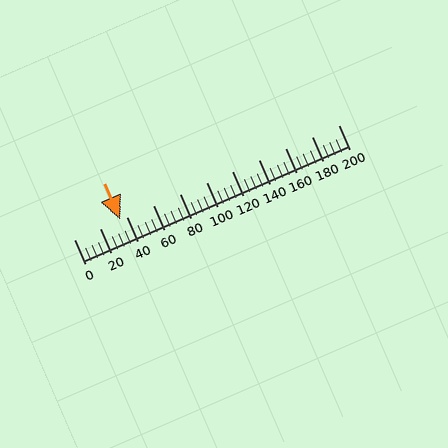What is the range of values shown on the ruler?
The ruler shows values from 0 to 200.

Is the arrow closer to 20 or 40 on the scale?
The arrow is closer to 40.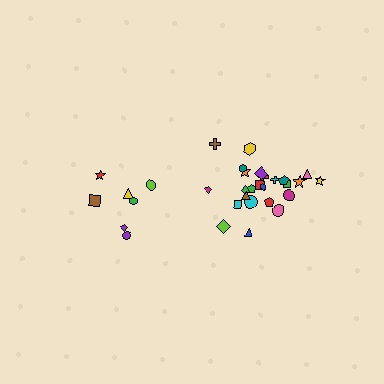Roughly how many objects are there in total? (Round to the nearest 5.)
Roughly 30 objects in total.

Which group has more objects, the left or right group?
The right group.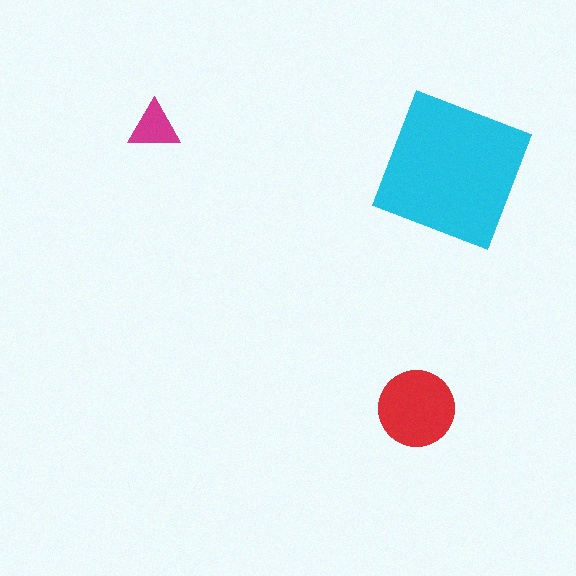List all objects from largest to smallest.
The cyan square, the red circle, the magenta triangle.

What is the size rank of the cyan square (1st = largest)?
1st.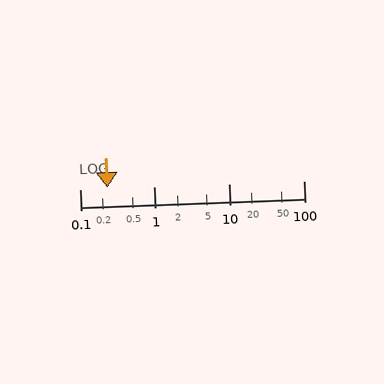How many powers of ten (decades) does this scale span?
The scale spans 3 decades, from 0.1 to 100.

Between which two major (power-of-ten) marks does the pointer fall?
The pointer is between 0.1 and 1.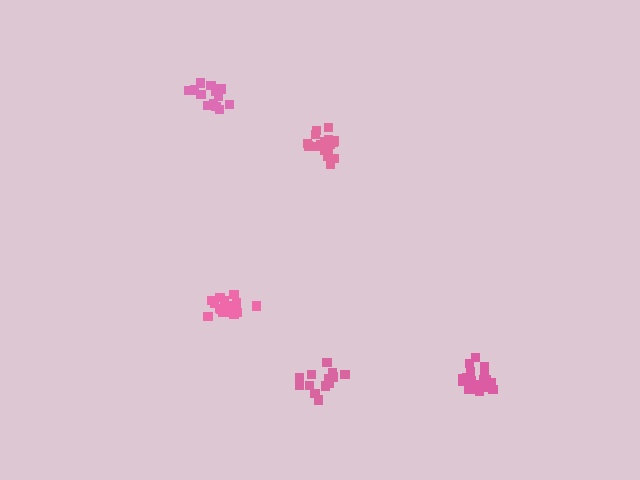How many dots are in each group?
Group 1: 18 dots, Group 2: 16 dots, Group 3: 13 dots, Group 4: 18 dots, Group 5: 14 dots (79 total).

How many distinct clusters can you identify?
There are 5 distinct clusters.